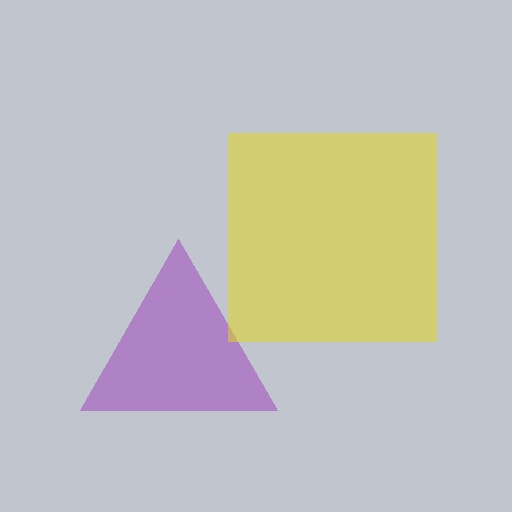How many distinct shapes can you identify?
There are 2 distinct shapes: a purple triangle, a yellow square.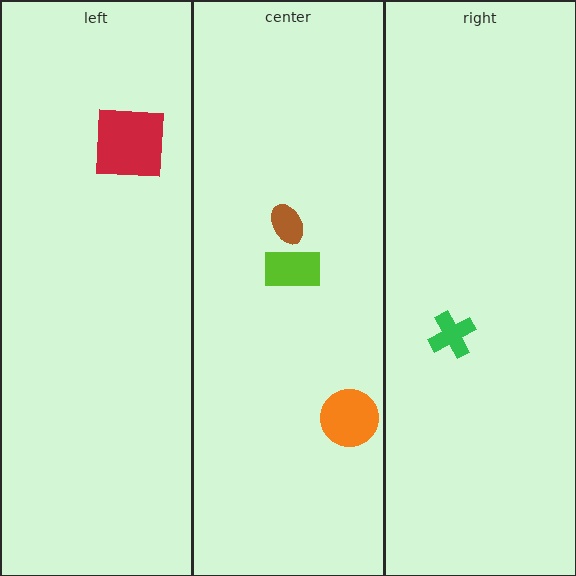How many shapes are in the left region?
1.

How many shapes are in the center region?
3.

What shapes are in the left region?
The red square.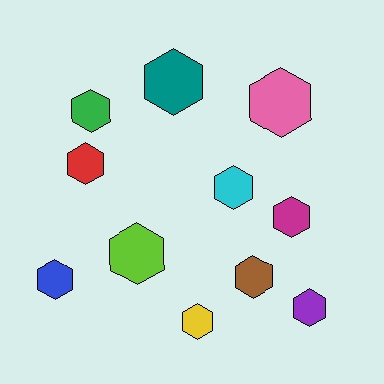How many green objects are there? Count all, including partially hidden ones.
There is 1 green object.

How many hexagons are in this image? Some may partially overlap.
There are 11 hexagons.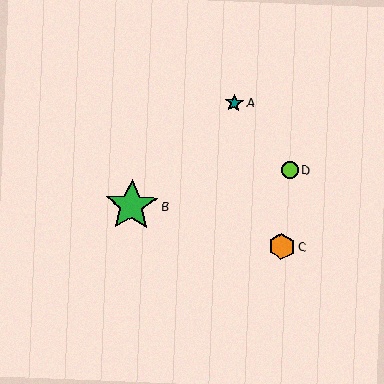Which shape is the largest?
The green star (labeled B) is the largest.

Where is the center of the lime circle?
The center of the lime circle is at (290, 170).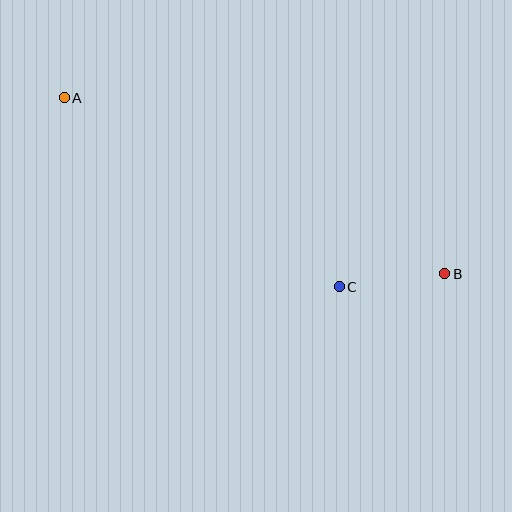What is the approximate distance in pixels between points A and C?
The distance between A and C is approximately 334 pixels.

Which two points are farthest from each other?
Points A and B are farthest from each other.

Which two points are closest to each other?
Points B and C are closest to each other.